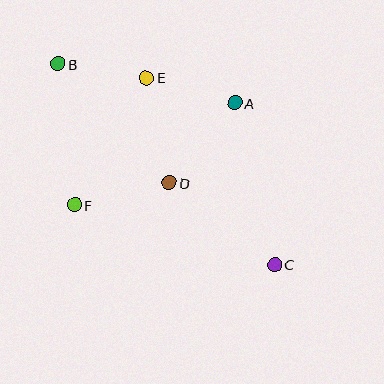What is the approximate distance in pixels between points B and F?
The distance between B and F is approximately 142 pixels.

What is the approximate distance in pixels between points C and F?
The distance between C and F is approximately 209 pixels.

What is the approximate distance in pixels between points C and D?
The distance between C and D is approximately 134 pixels.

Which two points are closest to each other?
Points B and E are closest to each other.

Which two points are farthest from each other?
Points B and C are farthest from each other.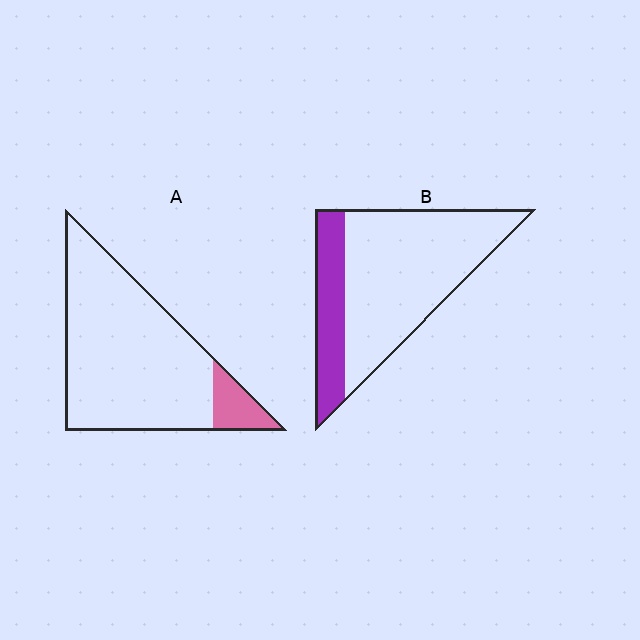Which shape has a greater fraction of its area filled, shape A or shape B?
Shape B.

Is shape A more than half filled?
No.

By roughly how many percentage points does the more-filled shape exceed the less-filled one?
By roughly 15 percentage points (B over A).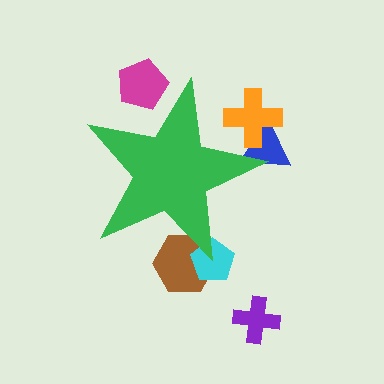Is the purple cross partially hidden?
No, the purple cross is fully visible.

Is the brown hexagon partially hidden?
Yes, the brown hexagon is partially hidden behind the green star.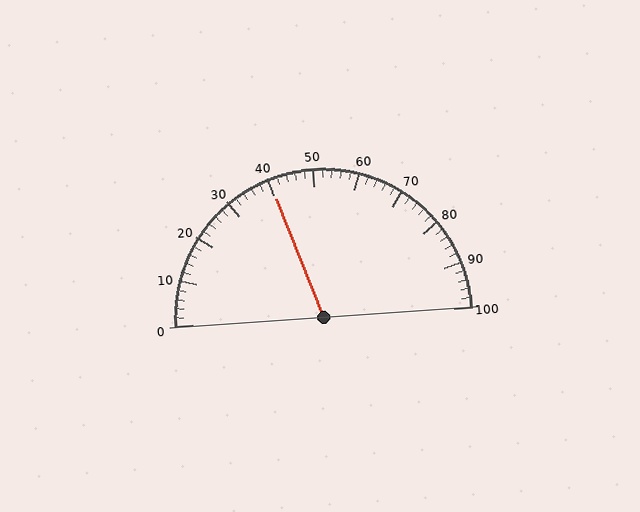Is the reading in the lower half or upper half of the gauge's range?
The reading is in the lower half of the range (0 to 100).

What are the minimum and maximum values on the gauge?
The gauge ranges from 0 to 100.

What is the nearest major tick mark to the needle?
The nearest major tick mark is 40.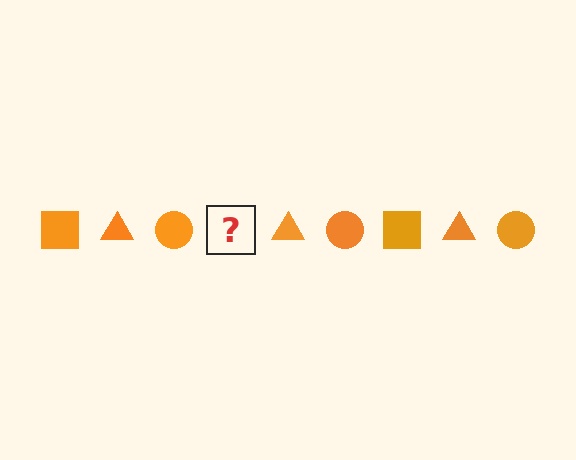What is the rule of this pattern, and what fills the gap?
The rule is that the pattern cycles through square, triangle, circle shapes in orange. The gap should be filled with an orange square.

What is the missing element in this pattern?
The missing element is an orange square.